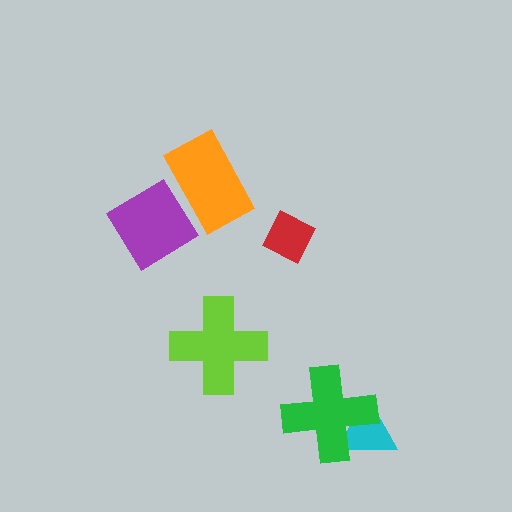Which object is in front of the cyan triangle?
The green cross is in front of the cyan triangle.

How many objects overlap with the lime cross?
0 objects overlap with the lime cross.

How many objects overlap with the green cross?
1 object overlaps with the green cross.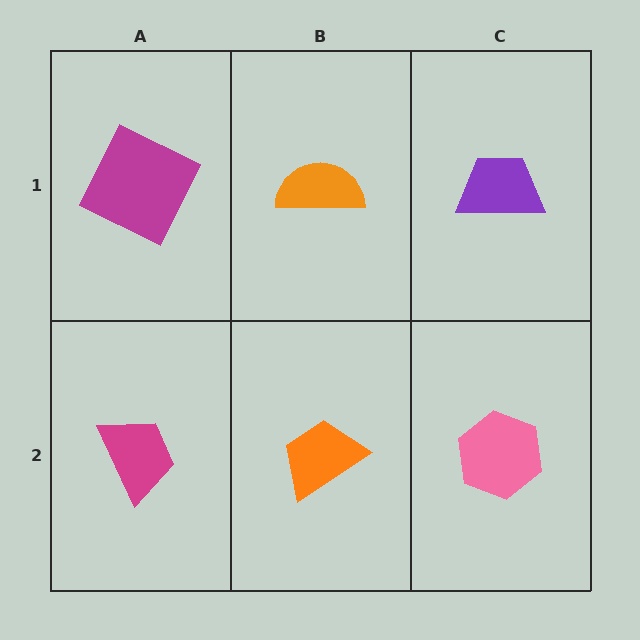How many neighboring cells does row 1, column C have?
2.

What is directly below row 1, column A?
A magenta trapezoid.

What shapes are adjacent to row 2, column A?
A magenta square (row 1, column A), an orange trapezoid (row 2, column B).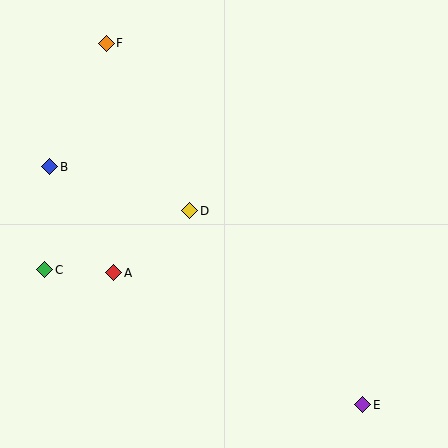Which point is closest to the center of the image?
Point D at (190, 211) is closest to the center.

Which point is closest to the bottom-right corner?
Point E is closest to the bottom-right corner.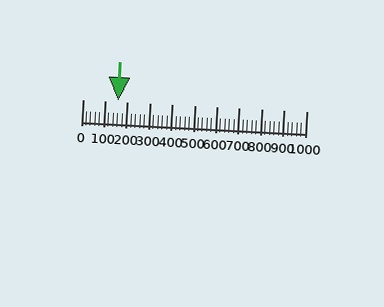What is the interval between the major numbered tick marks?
The major tick marks are spaced 100 units apart.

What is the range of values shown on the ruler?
The ruler shows values from 0 to 1000.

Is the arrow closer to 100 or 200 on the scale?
The arrow is closer to 200.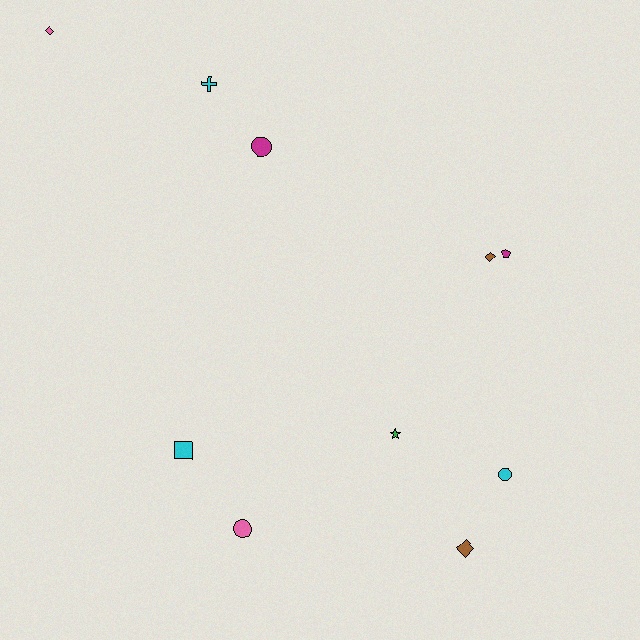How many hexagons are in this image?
There are no hexagons.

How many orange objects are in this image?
There are no orange objects.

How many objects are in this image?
There are 10 objects.